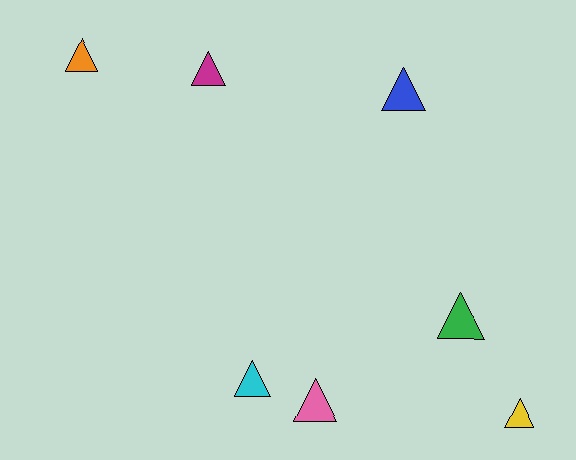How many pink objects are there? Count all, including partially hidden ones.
There is 1 pink object.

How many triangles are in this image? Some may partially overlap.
There are 7 triangles.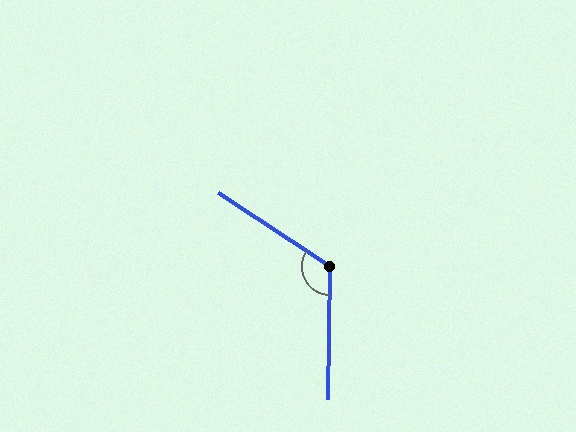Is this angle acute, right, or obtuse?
It is obtuse.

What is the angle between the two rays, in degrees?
Approximately 122 degrees.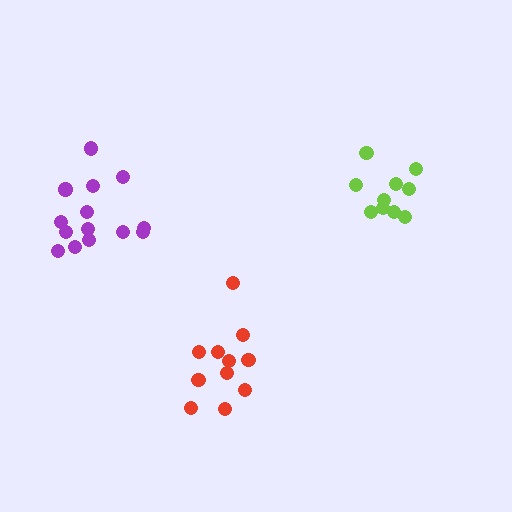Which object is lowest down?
The red cluster is bottommost.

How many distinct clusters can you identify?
There are 3 distinct clusters.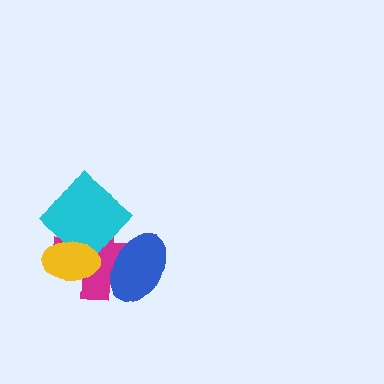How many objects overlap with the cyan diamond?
3 objects overlap with the cyan diamond.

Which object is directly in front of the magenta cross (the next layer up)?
The blue ellipse is directly in front of the magenta cross.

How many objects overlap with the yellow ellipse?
2 objects overlap with the yellow ellipse.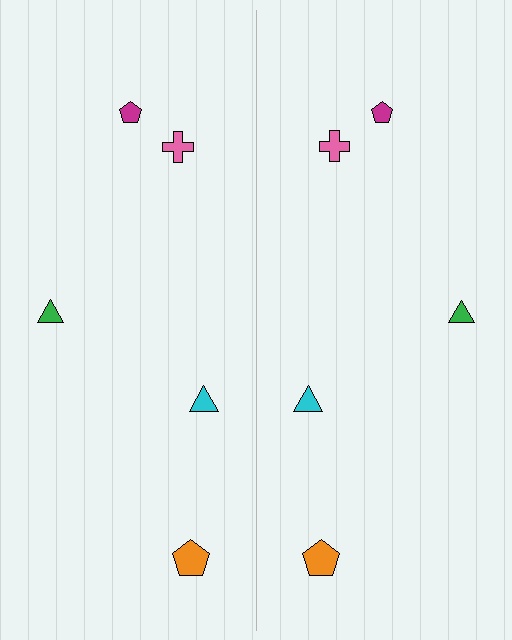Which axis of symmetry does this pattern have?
The pattern has a vertical axis of symmetry running through the center of the image.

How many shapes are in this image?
There are 10 shapes in this image.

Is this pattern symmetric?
Yes, this pattern has bilateral (reflection) symmetry.